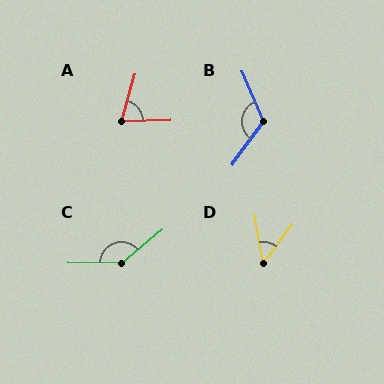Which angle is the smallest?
D, at approximately 47 degrees.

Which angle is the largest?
C, at approximately 140 degrees.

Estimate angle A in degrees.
Approximately 73 degrees.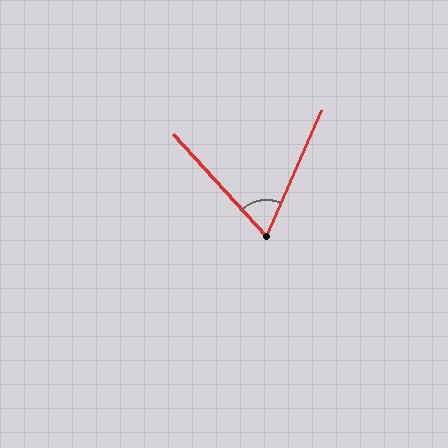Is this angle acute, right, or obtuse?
It is acute.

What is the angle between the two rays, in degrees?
Approximately 66 degrees.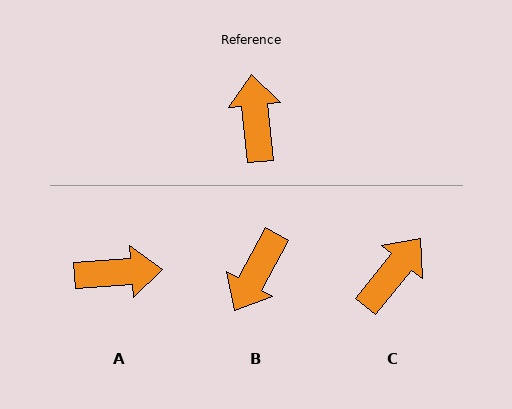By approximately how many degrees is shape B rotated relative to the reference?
Approximately 146 degrees counter-clockwise.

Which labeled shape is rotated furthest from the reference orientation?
B, about 146 degrees away.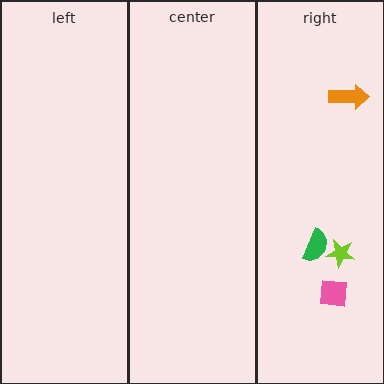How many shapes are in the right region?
4.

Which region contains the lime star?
The right region.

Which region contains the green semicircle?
The right region.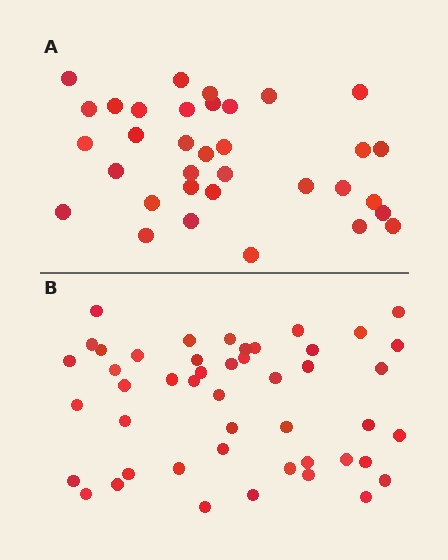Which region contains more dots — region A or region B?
Region B (the bottom region) has more dots.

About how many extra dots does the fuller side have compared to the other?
Region B has approximately 15 more dots than region A.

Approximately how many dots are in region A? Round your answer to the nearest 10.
About 30 dots. (The exact count is 34, which rounds to 30.)